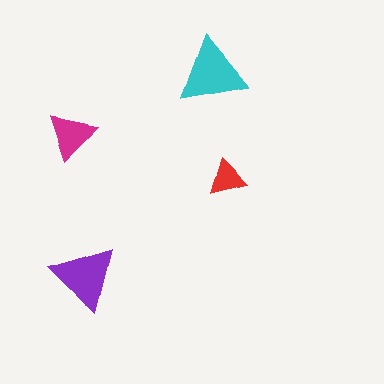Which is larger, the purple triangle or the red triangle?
The purple one.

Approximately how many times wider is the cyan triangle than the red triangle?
About 2 times wider.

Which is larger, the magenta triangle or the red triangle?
The magenta one.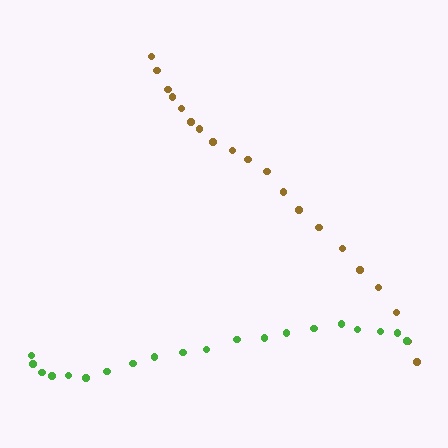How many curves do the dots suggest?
There are 2 distinct paths.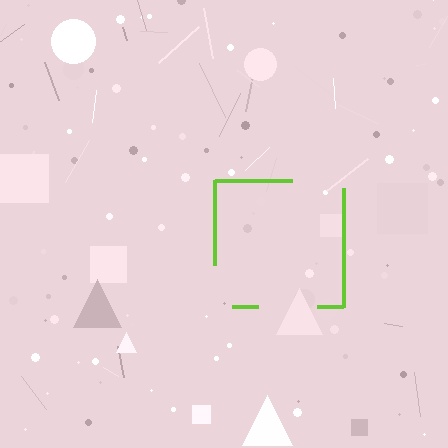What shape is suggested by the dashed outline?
The dashed outline suggests a square.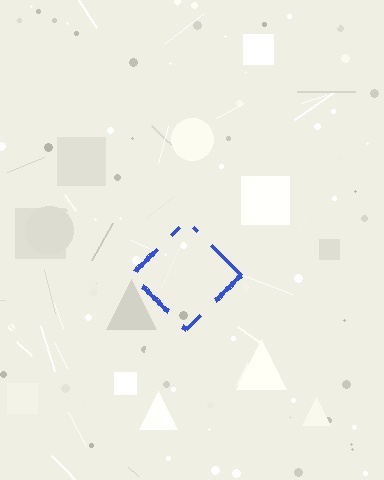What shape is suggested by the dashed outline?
The dashed outline suggests a diamond.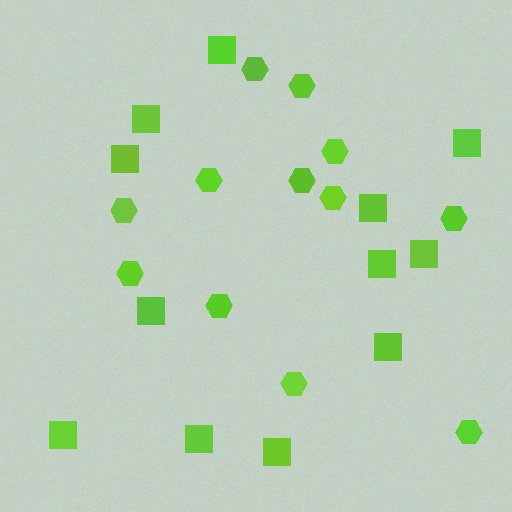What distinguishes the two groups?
There are 2 groups: one group of squares (12) and one group of hexagons (12).